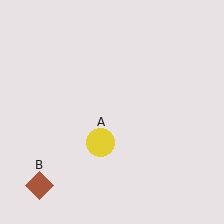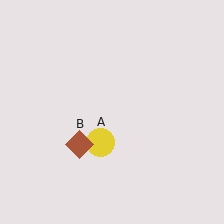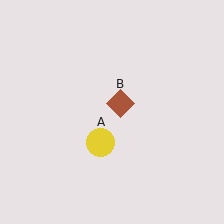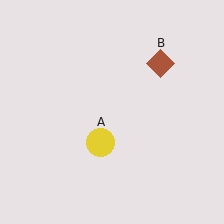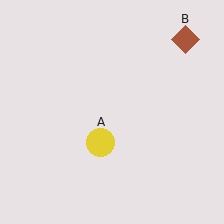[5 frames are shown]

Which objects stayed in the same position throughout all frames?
Yellow circle (object A) remained stationary.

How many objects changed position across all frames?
1 object changed position: brown diamond (object B).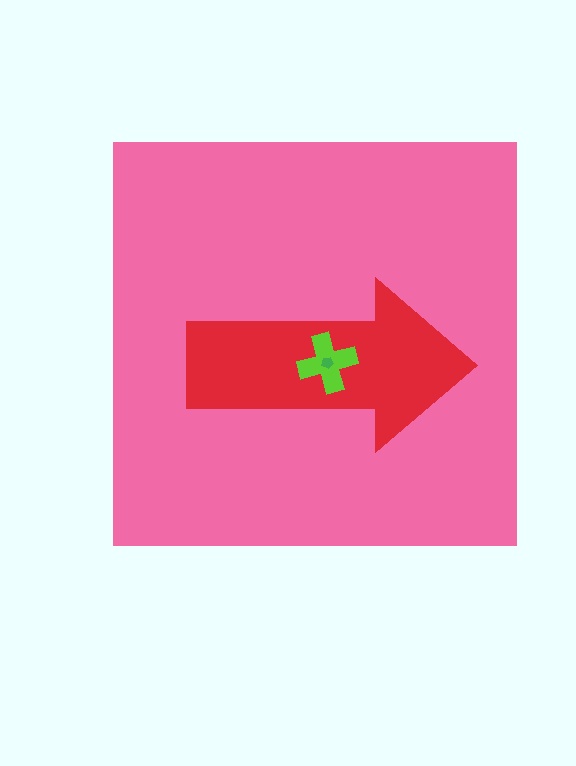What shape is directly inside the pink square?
The red arrow.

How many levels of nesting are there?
4.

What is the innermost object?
The green pentagon.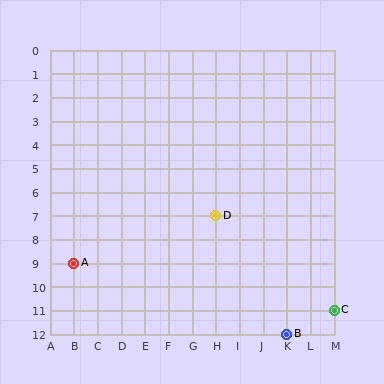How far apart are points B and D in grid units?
Points B and D are 3 columns and 5 rows apart (about 5.8 grid units diagonally).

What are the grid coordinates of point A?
Point A is at grid coordinates (B, 9).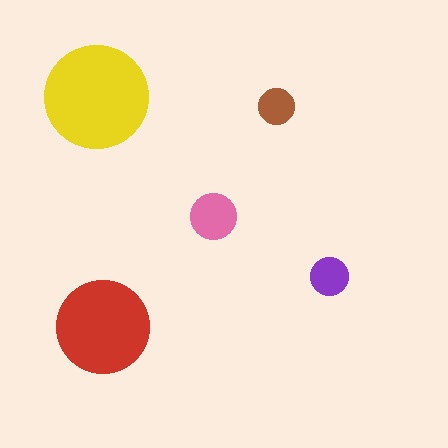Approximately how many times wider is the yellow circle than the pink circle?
About 2.5 times wider.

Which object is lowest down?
The red circle is bottommost.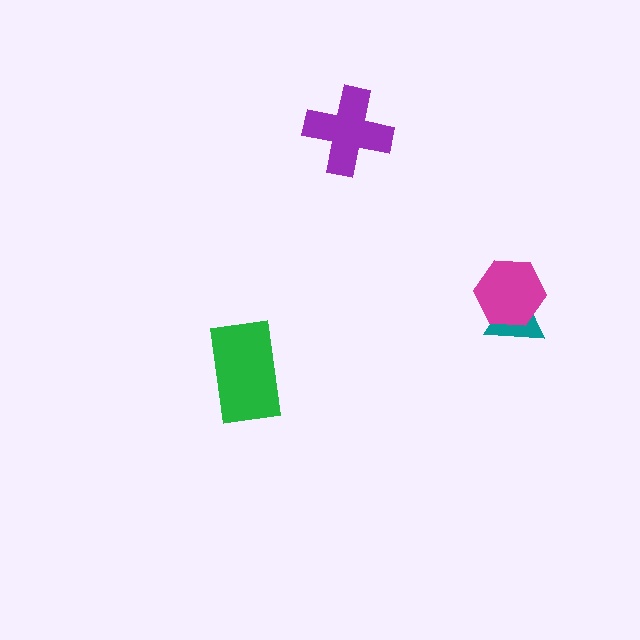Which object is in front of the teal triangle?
The magenta hexagon is in front of the teal triangle.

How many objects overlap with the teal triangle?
1 object overlaps with the teal triangle.